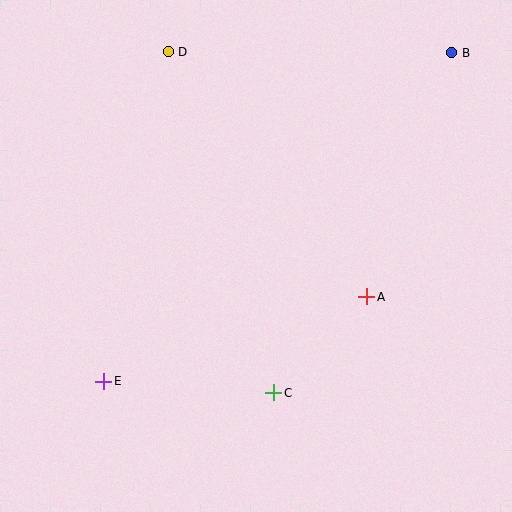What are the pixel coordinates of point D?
Point D is at (168, 52).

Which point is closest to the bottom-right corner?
Point A is closest to the bottom-right corner.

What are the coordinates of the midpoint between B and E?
The midpoint between B and E is at (278, 217).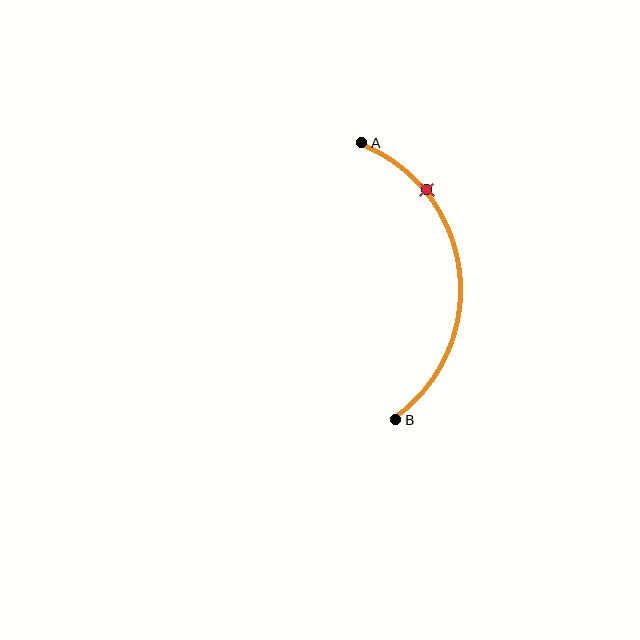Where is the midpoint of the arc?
The arc midpoint is the point on the curve farthest from the straight line joining A and B. It sits to the right of that line.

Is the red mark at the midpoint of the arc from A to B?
No. The red mark lies on the arc but is closer to endpoint A. The arc midpoint would be at the point on the curve equidistant along the arc from both A and B.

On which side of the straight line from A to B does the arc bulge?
The arc bulges to the right of the straight line connecting A and B.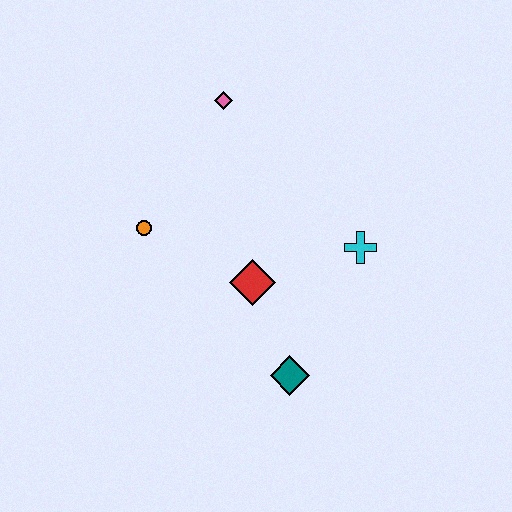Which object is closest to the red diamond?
The teal diamond is closest to the red diamond.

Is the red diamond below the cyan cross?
Yes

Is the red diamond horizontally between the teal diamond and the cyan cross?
No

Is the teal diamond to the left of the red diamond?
No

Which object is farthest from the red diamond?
The pink diamond is farthest from the red diamond.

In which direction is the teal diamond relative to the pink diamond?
The teal diamond is below the pink diamond.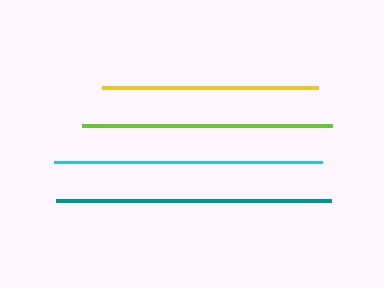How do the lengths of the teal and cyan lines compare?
The teal and cyan lines are approximately the same length.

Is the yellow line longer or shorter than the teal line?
The teal line is longer than the yellow line.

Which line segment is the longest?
The teal line is the longest at approximately 275 pixels.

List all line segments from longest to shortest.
From longest to shortest: teal, cyan, lime, yellow.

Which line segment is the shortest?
The yellow line is the shortest at approximately 216 pixels.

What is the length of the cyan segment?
The cyan segment is approximately 269 pixels long.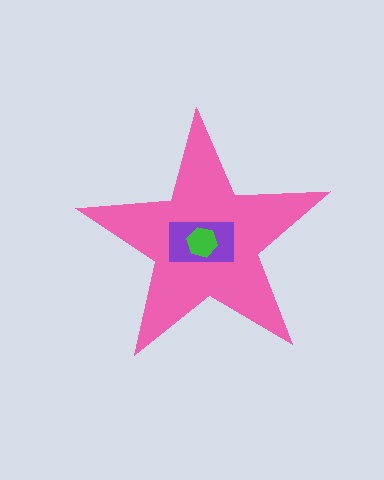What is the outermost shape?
The pink star.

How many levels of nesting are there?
3.